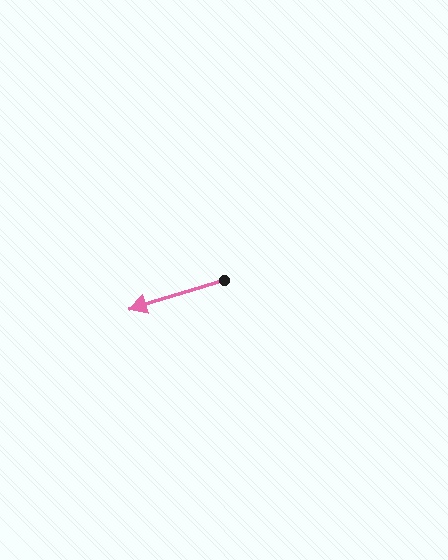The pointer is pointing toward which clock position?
Roughly 8 o'clock.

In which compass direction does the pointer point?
West.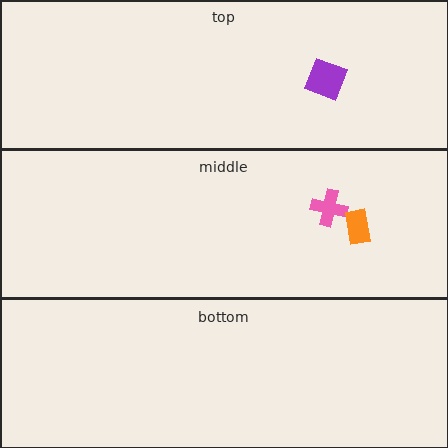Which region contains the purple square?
The top region.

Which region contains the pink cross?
The middle region.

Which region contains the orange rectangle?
The middle region.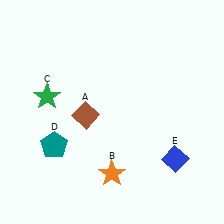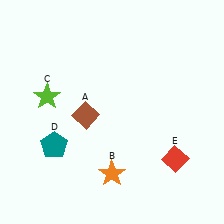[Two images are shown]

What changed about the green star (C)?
In Image 1, C is green. In Image 2, it changed to lime.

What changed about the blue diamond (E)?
In Image 1, E is blue. In Image 2, it changed to red.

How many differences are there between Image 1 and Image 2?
There are 2 differences between the two images.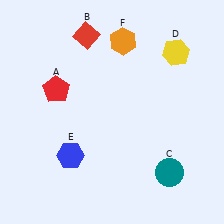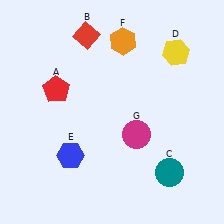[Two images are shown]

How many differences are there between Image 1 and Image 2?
There is 1 difference between the two images.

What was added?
A magenta circle (G) was added in Image 2.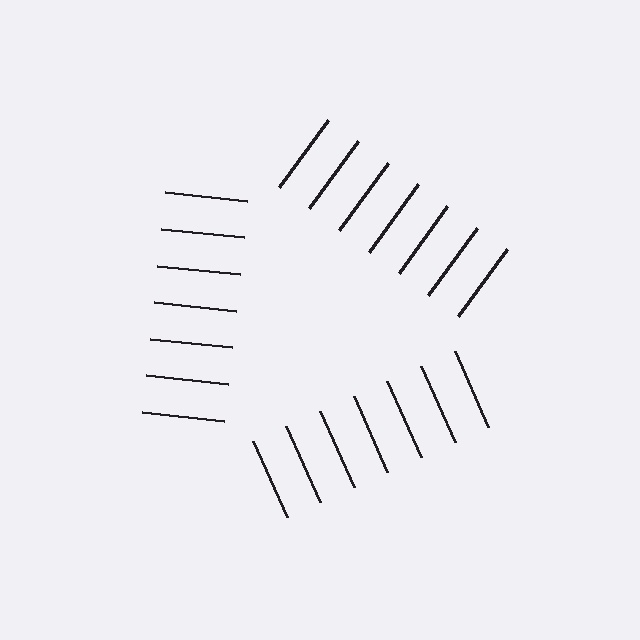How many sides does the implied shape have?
3 sides — the line-ends trace a triangle.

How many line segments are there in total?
21 — 7 along each of the 3 edges.